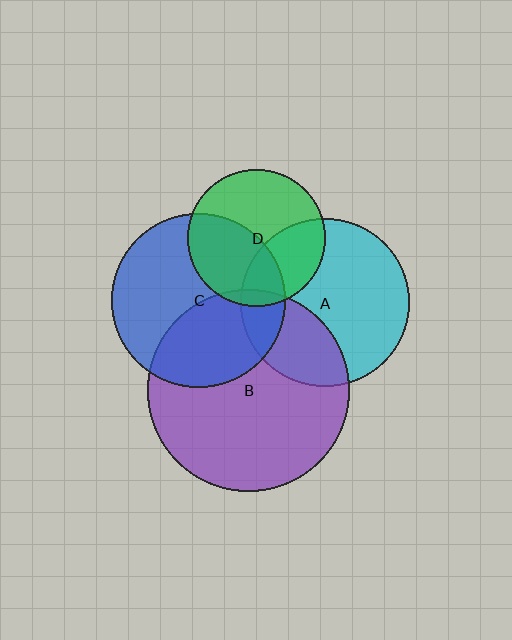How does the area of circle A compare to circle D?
Approximately 1.5 times.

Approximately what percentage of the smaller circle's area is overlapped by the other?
Approximately 30%.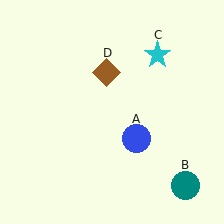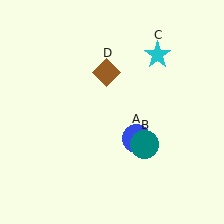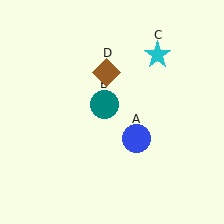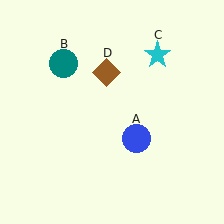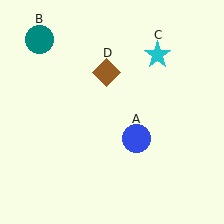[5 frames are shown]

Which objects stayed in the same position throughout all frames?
Blue circle (object A) and cyan star (object C) and brown diamond (object D) remained stationary.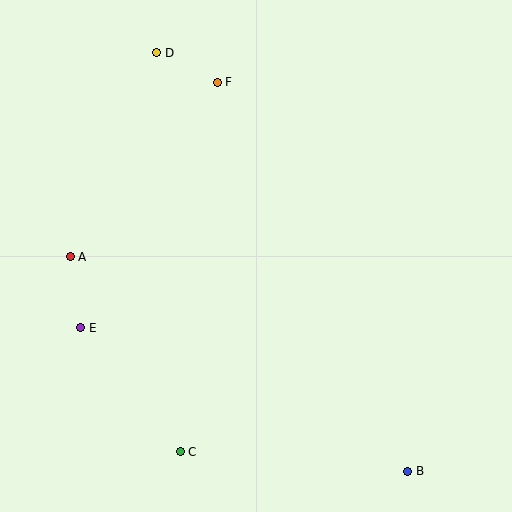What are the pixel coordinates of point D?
Point D is at (157, 53).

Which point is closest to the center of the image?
Point F at (217, 82) is closest to the center.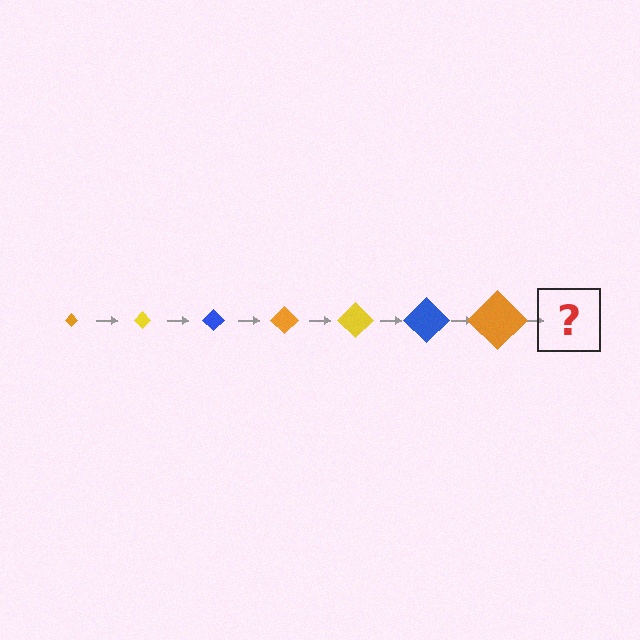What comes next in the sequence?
The next element should be a yellow diamond, larger than the previous one.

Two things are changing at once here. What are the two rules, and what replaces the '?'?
The two rules are that the diamond grows larger each step and the color cycles through orange, yellow, and blue. The '?' should be a yellow diamond, larger than the previous one.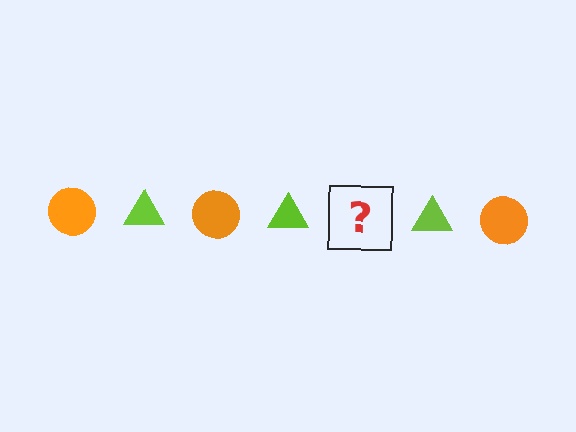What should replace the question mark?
The question mark should be replaced with an orange circle.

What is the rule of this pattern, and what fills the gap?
The rule is that the pattern alternates between orange circle and lime triangle. The gap should be filled with an orange circle.